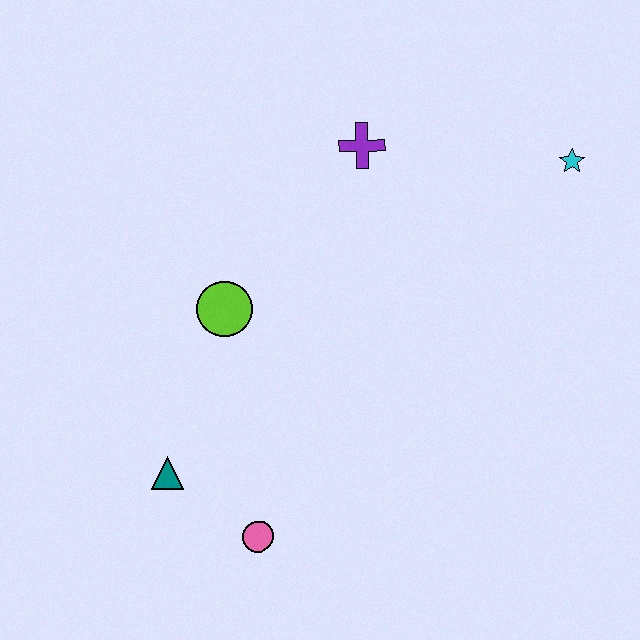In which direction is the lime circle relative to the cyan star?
The lime circle is to the left of the cyan star.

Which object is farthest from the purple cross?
The pink circle is farthest from the purple cross.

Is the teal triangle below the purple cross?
Yes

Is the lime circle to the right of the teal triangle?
Yes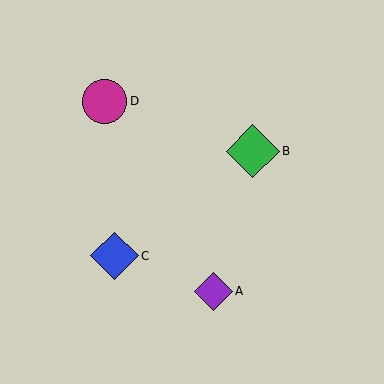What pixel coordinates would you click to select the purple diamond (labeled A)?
Click at (214, 291) to select the purple diamond A.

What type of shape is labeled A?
Shape A is a purple diamond.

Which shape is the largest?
The green diamond (labeled B) is the largest.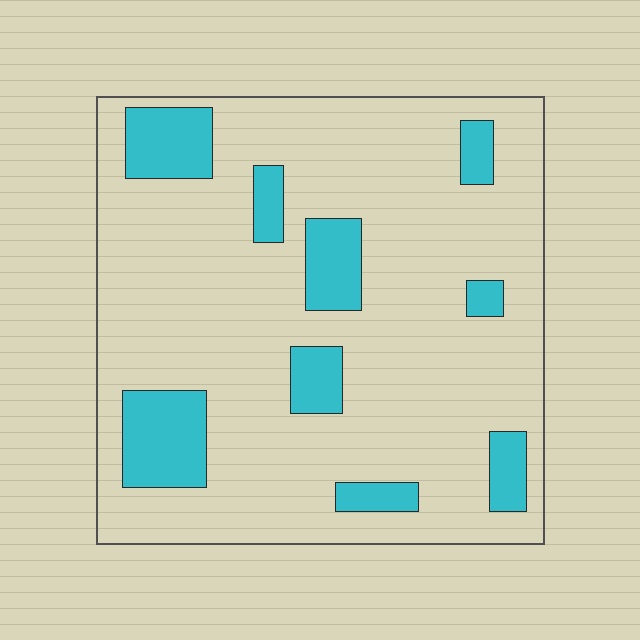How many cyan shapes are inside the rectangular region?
9.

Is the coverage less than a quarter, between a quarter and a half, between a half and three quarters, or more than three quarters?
Less than a quarter.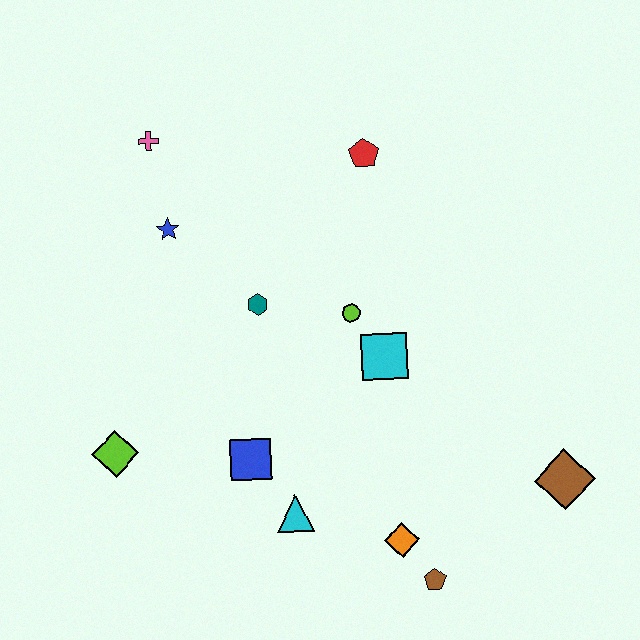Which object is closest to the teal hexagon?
The lime circle is closest to the teal hexagon.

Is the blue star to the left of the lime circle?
Yes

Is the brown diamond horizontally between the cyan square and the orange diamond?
No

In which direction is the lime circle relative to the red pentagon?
The lime circle is below the red pentagon.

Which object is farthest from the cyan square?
The pink cross is farthest from the cyan square.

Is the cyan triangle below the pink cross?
Yes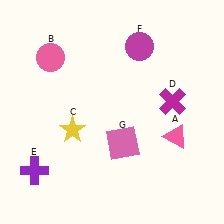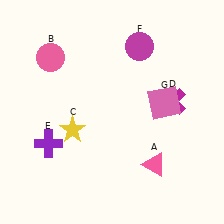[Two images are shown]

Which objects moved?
The objects that moved are: the pink triangle (A), the purple cross (E), the pink square (G).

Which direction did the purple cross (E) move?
The purple cross (E) moved up.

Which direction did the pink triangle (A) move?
The pink triangle (A) moved down.